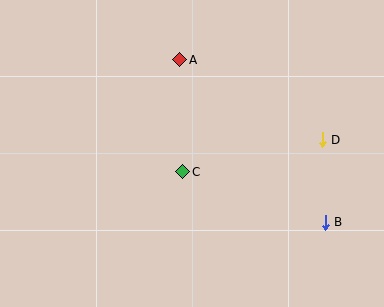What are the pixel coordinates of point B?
Point B is at (325, 222).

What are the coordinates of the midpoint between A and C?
The midpoint between A and C is at (181, 116).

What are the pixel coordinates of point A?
Point A is at (180, 60).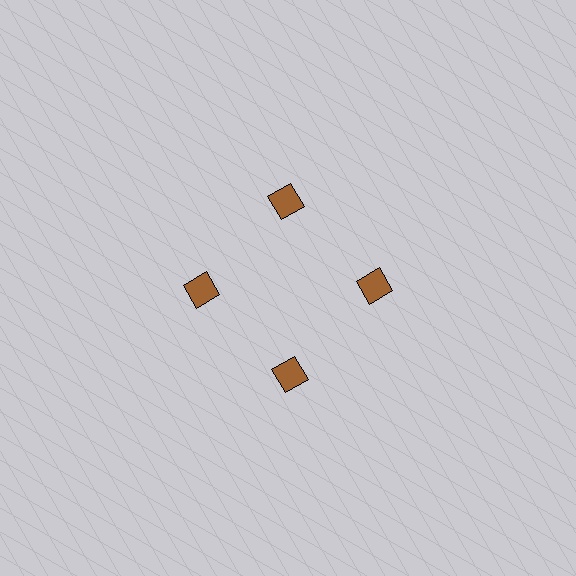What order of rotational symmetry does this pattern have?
This pattern has 4-fold rotational symmetry.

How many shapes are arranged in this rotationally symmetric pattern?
There are 4 shapes, arranged in 4 groups of 1.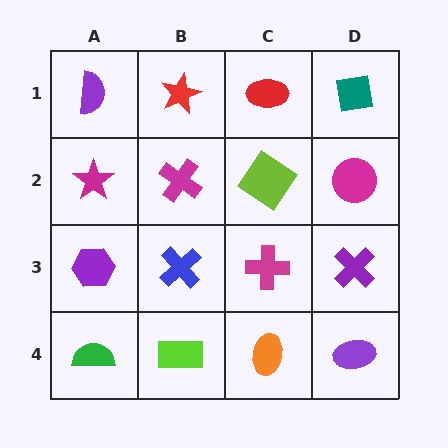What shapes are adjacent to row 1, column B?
A magenta cross (row 2, column B), a purple semicircle (row 1, column A), a red ellipse (row 1, column C).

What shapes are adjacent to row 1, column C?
A lime diamond (row 2, column C), a red star (row 1, column B), a teal square (row 1, column D).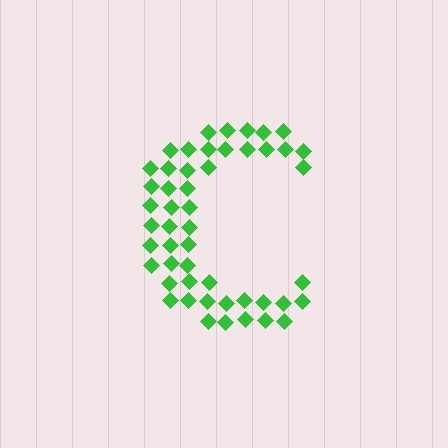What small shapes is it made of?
It is made of small diamonds.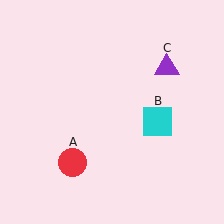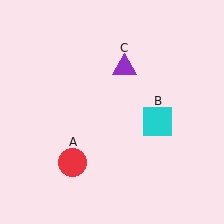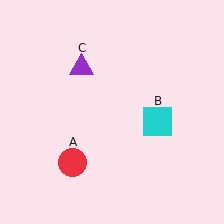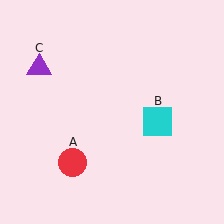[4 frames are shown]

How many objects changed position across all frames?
1 object changed position: purple triangle (object C).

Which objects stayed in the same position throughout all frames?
Red circle (object A) and cyan square (object B) remained stationary.